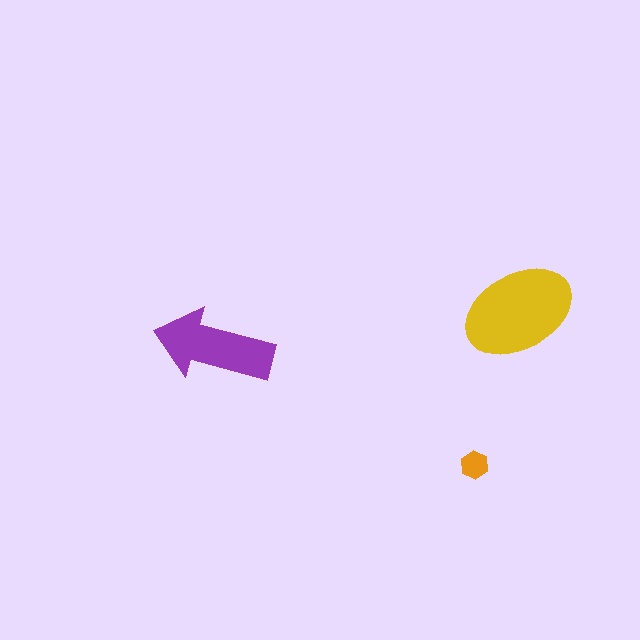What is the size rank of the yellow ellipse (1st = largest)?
1st.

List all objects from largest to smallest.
The yellow ellipse, the purple arrow, the orange hexagon.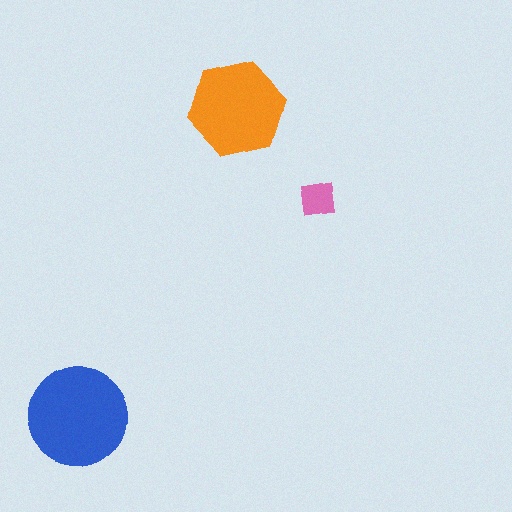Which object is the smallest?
The pink square.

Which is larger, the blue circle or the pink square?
The blue circle.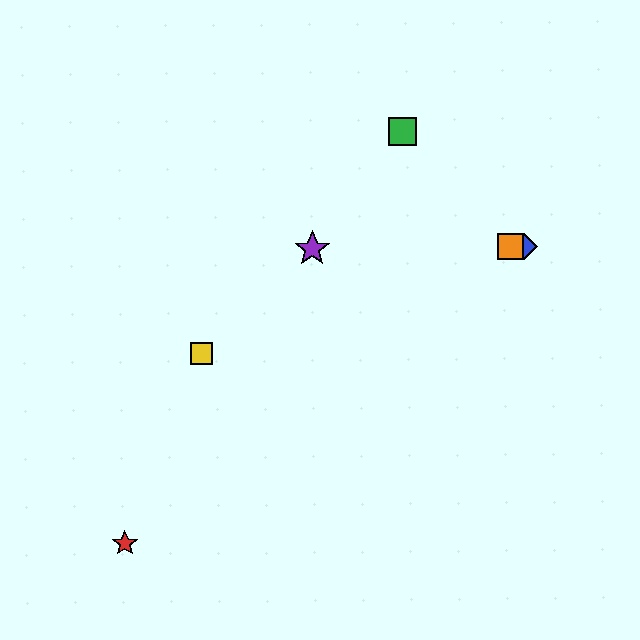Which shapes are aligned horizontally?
The blue diamond, the purple star, the orange square are aligned horizontally.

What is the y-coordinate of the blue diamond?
The blue diamond is at y≈247.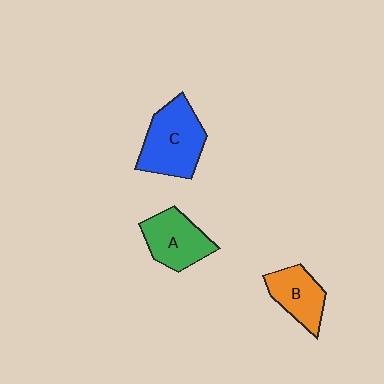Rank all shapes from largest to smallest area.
From largest to smallest: C (blue), A (green), B (orange).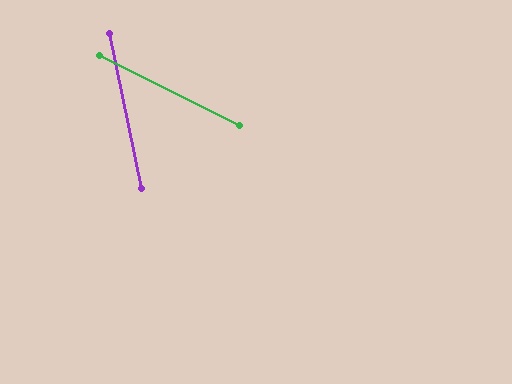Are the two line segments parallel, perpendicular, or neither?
Neither parallel nor perpendicular — they differ by about 52°.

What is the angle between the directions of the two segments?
Approximately 52 degrees.